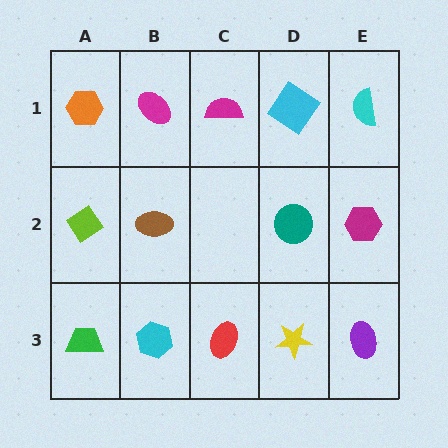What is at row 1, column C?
A magenta semicircle.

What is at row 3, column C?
A red ellipse.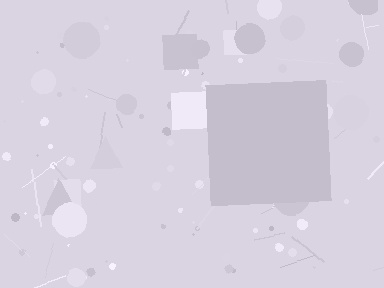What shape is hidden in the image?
A square is hidden in the image.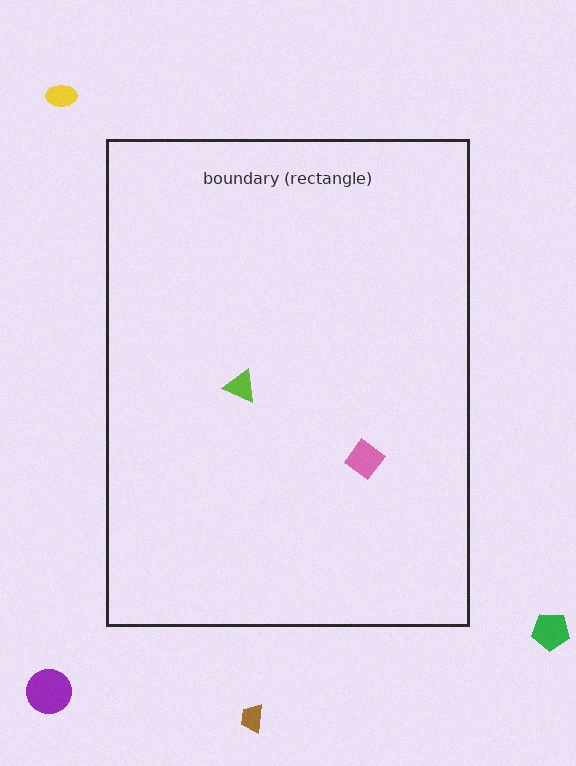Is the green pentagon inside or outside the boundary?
Outside.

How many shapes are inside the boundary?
2 inside, 4 outside.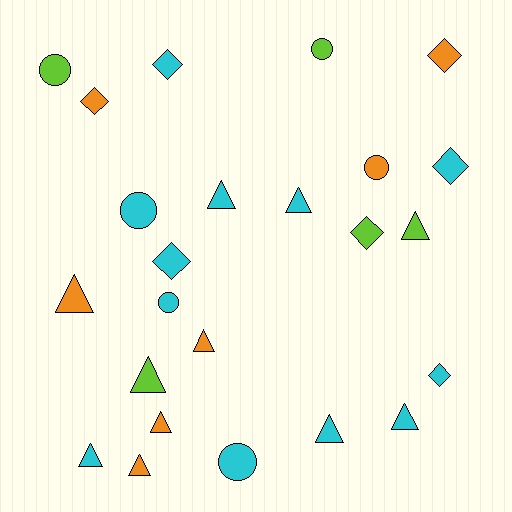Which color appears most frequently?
Cyan, with 12 objects.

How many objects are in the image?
There are 24 objects.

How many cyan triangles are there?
There are 5 cyan triangles.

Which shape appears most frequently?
Triangle, with 11 objects.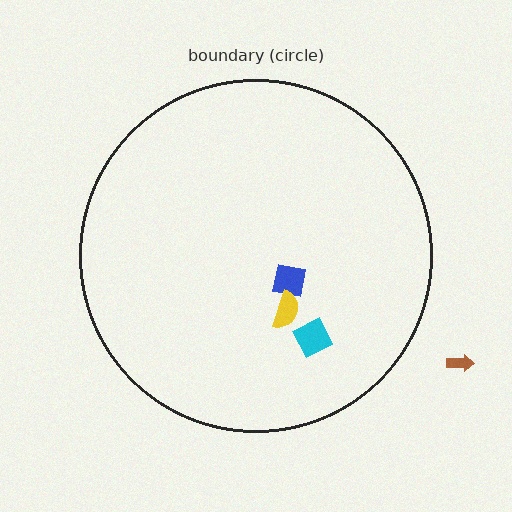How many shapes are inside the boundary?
3 inside, 1 outside.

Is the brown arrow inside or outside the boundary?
Outside.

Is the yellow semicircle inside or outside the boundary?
Inside.